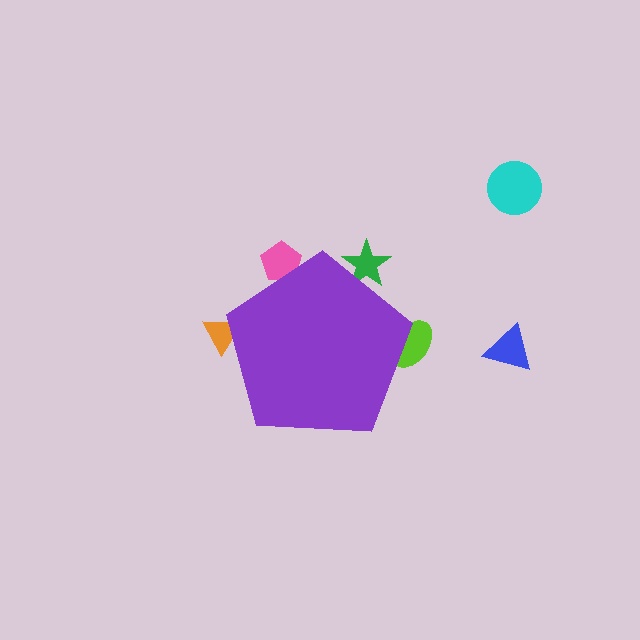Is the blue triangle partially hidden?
No, the blue triangle is fully visible.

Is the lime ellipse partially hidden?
Yes, the lime ellipse is partially hidden behind the purple pentagon.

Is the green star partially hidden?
Yes, the green star is partially hidden behind the purple pentagon.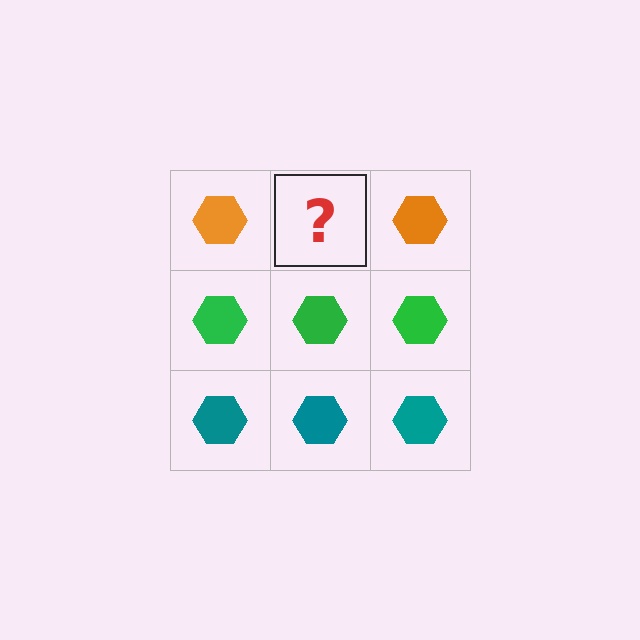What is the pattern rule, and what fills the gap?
The rule is that each row has a consistent color. The gap should be filled with an orange hexagon.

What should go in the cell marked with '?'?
The missing cell should contain an orange hexagon.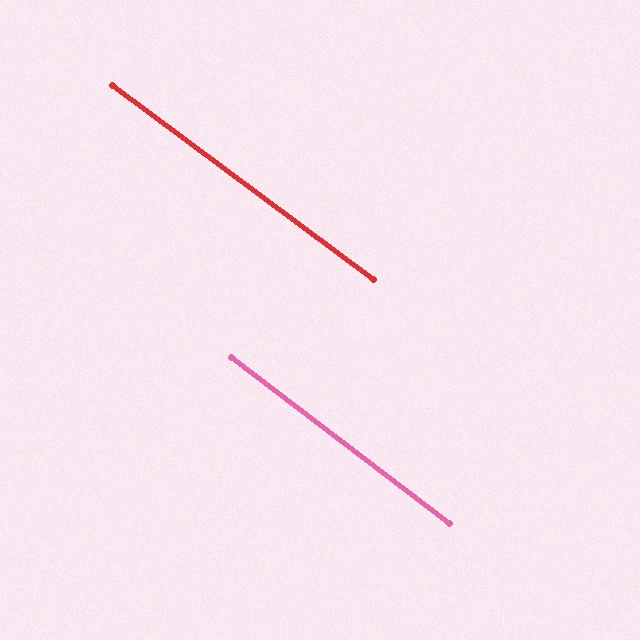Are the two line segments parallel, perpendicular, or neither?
Parallel — their directions differ by only 0.8°.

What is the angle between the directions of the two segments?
Approximately 1 degree.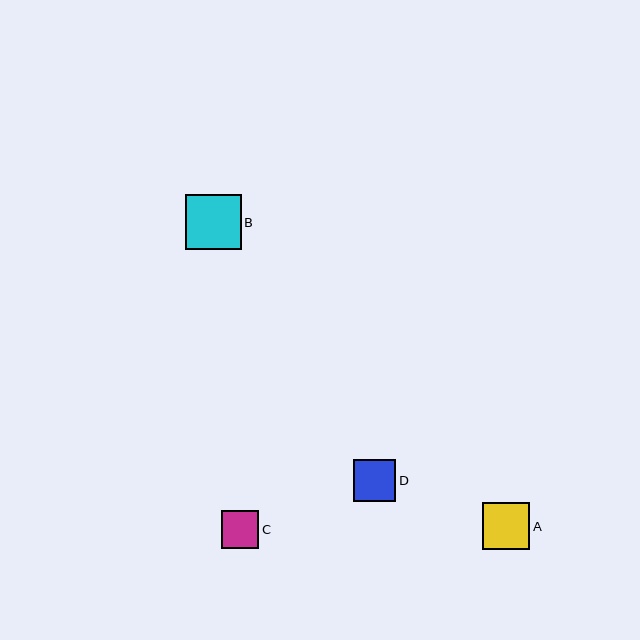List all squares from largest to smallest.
From largest to smallest: B, A, D, C.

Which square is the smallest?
Square C is the smallest with a size of approximately 37 pixels.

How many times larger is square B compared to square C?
Square B is approximately 1.5 times the size of square C.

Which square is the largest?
Square B is the largest with a size of approximately 55 pixels.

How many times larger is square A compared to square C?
Square A is approximately 1.3 times the size of square C.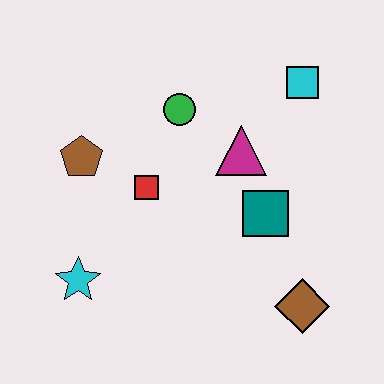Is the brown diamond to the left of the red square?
No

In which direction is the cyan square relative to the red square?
The cyan square is to the right of the red square.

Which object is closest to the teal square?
The magenta triangle is closest to the teal square.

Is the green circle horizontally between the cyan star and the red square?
No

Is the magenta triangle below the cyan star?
No